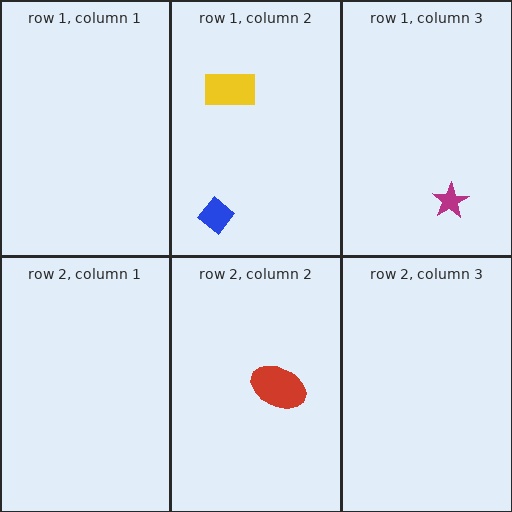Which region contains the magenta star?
The row 1, column 3 region.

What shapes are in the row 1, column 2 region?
The blue diamond, the yellow rectangle.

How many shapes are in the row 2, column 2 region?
1.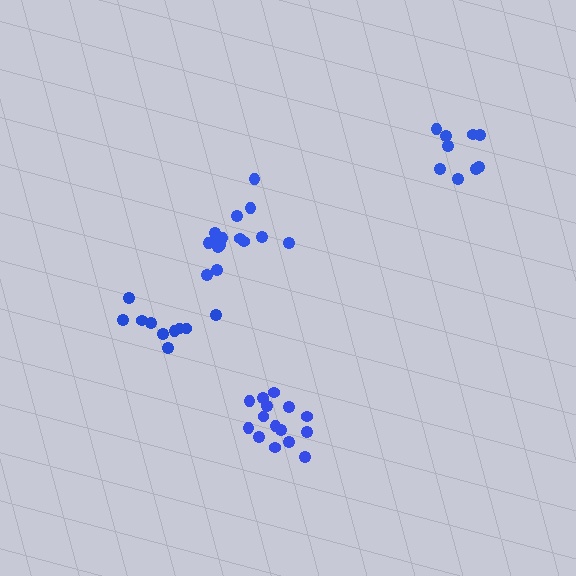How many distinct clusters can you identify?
There are 4 distinct clusters.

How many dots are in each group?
Group 1: 15 dots, Group 2: 9 dots, Group 3: 10 dots, Group 4: 15 dots (49 total).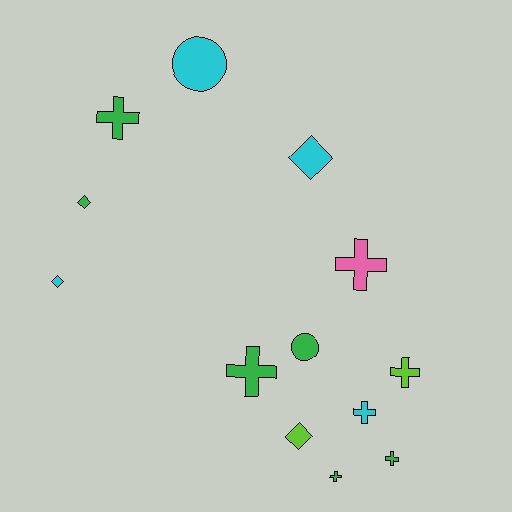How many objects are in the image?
There are 13 objects.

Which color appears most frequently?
Green, with 6 objects.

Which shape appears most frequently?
Cross, with 7 objects.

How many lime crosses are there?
There is 1 lime cross.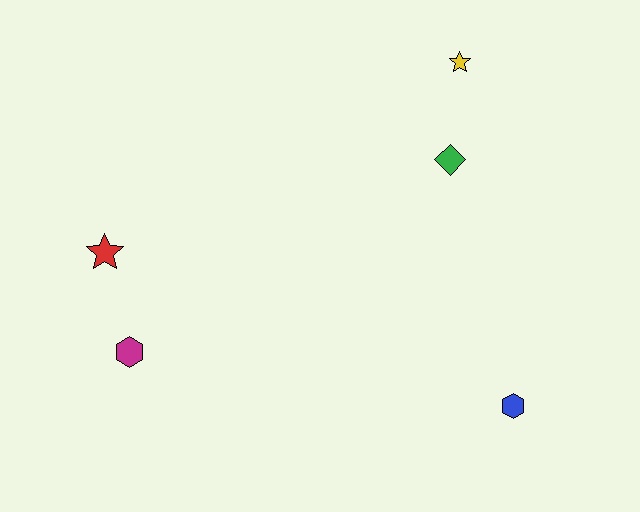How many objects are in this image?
There are 5 objects.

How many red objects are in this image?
There is 1 red object.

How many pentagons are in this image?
There are no pentagons.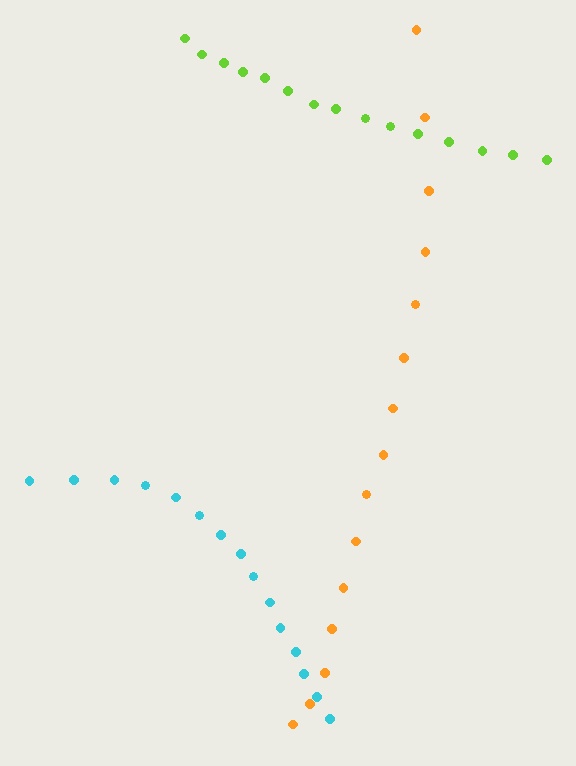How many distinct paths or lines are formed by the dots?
There are 3 distinct paths.